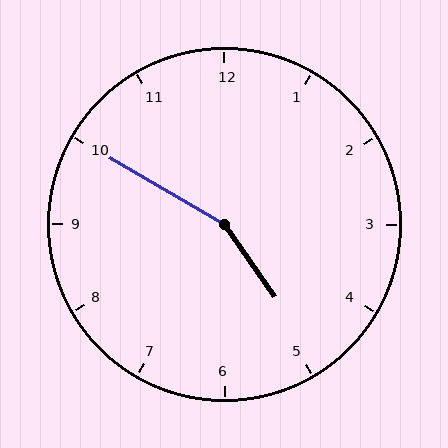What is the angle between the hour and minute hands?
Approximately 155 degrees.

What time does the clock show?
4:50.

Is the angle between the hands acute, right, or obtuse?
It is obtuse.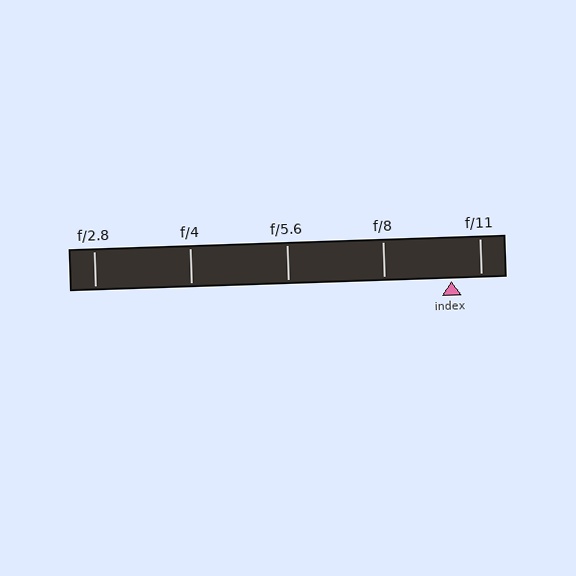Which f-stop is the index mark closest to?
The index mark is closest to f/11.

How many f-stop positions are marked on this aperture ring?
There are 5 f-stop positions marked.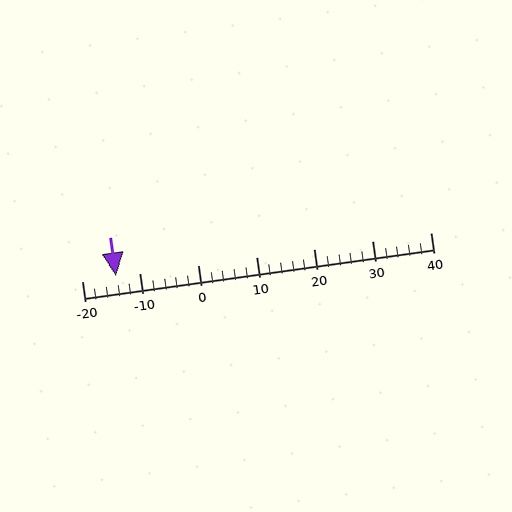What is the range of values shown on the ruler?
The ruler shows values from -20 to 40.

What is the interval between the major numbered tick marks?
The major tick marks are spaced 10 units apart.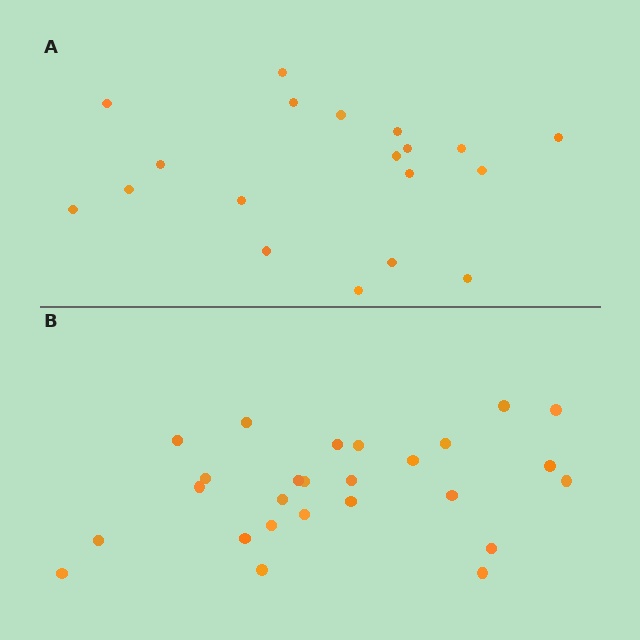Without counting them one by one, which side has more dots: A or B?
Region B (the bottom region) has more dots.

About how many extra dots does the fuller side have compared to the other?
Region B has roughly 8 or so more dots than region A.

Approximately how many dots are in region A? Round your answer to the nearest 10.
About 20 dots. (The exact count is 19, which rounds to 20.)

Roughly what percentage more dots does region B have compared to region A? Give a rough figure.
About 35% more.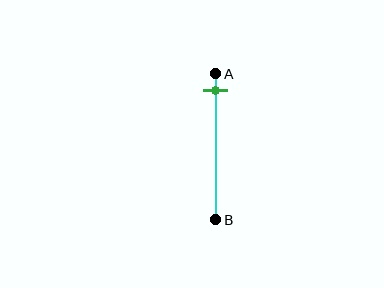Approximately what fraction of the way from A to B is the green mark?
The green mark is approximately 10% of the way from A to B.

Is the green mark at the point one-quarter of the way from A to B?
No, the mark is at about 10% from A, not at the 25% one-quarter point.